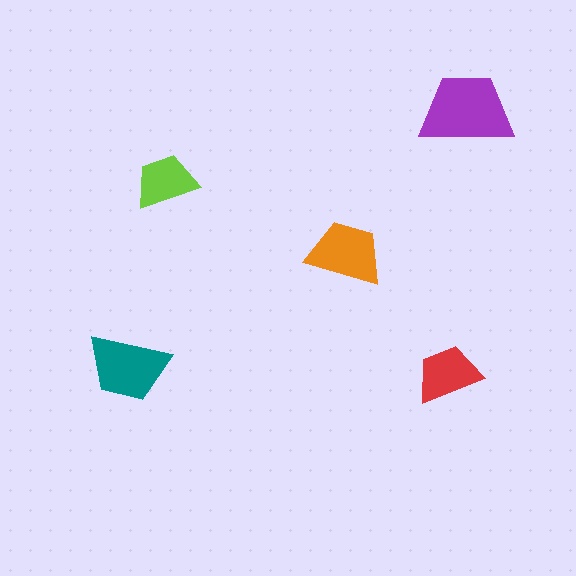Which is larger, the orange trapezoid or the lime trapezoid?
The orange one.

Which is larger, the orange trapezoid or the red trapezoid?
The orange one.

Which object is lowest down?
The red trapezoid is bottommost.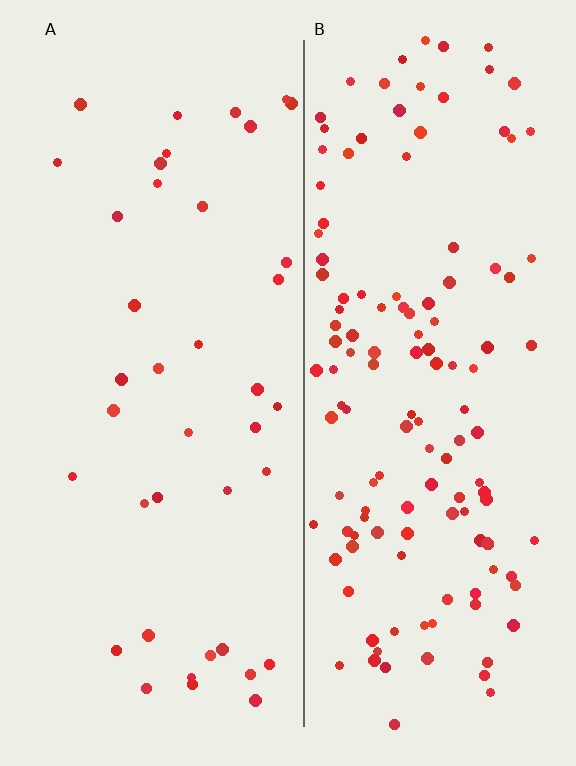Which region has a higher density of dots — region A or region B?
B (the right).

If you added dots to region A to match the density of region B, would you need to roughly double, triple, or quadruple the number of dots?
Approximately triple.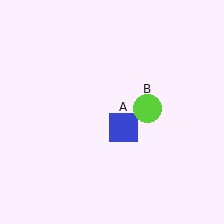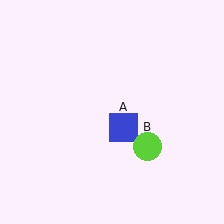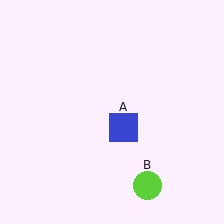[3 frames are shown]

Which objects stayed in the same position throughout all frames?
Blue square (object A) remained stationary.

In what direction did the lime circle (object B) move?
The lime circle (object B) moved down.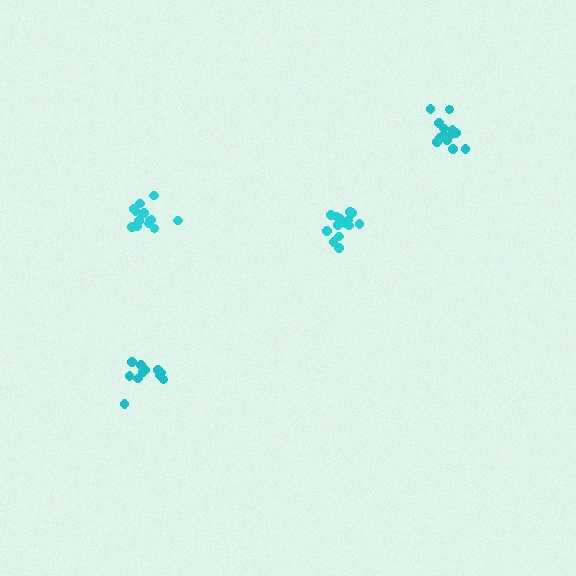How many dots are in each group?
Group 1: 11 dots, Group 2: 14 dots, Group 3: 14 dots, Group 4: 14 dots (53 total).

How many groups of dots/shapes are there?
There are 4 groups.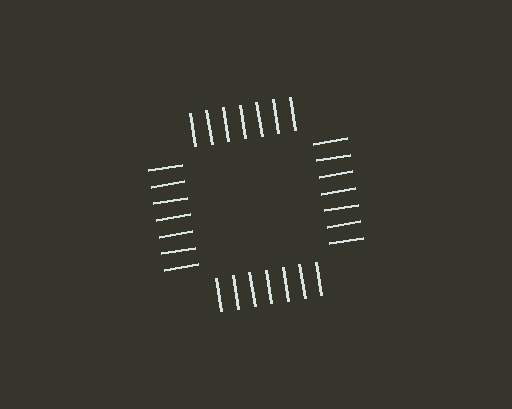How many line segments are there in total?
28 — 7 along each of the 4 edges.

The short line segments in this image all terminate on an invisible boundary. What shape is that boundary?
An illusory square — the line segments terminate on its edges but no continuous stroke is drawn.